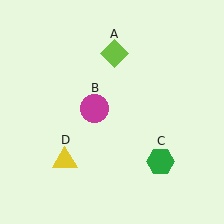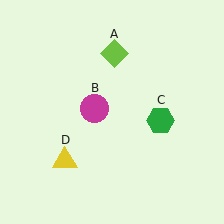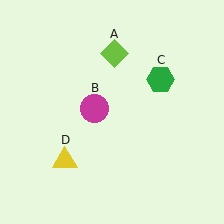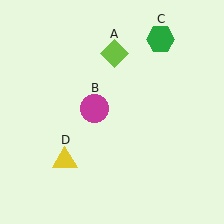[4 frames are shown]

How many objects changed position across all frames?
1 object changed position: green hexagon (object C).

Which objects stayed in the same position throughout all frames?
Lime diamond (object A) and magenta circle (object B) and yellow triangle (object D) remained stationary.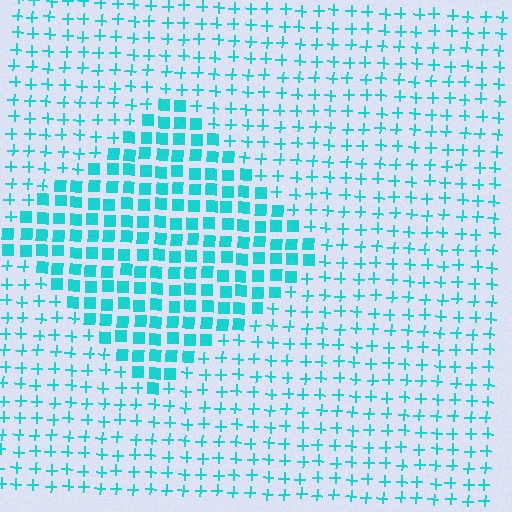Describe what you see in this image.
The image is filled with small cyan elements arranged in a uniform grid. A diamond-shaped region contains squares, while the surrounding area contains plus signs. The boundary is defined purely by the change in element shape.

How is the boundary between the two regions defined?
The boundary is defined by a change in element shape: squares inside vs. plus signs outside. All elements share the same color and spacing.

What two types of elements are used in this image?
The image uses squares inside the diamond region and plus signs outside it.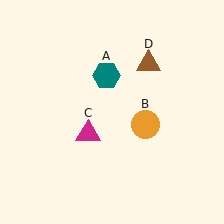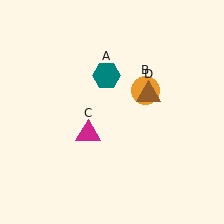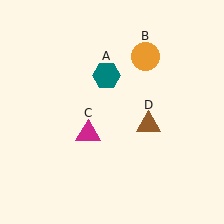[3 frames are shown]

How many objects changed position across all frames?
2 objects changed position: orange circle (object B), brown triangle (object D).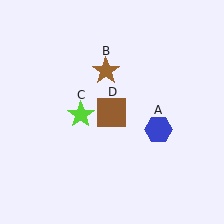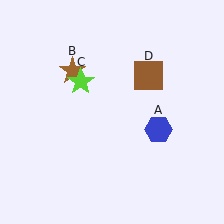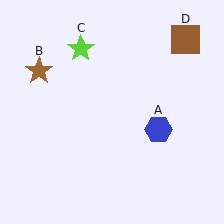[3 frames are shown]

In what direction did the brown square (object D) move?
The brown square (object D) moved up and to the right.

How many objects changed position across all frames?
3 objects changed position: brown star (object B), lime star (object C), brown square (object D).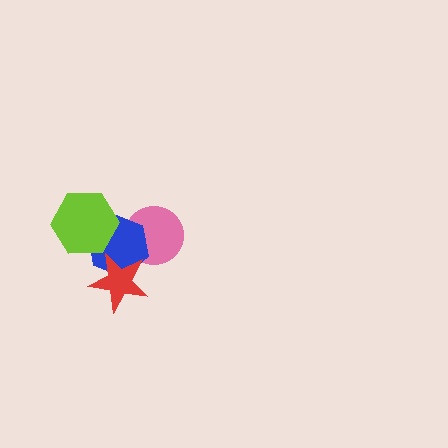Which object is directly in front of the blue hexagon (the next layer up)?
The red star is directly in front of the blue hexagon.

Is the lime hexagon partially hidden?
No, no other shape covers it.